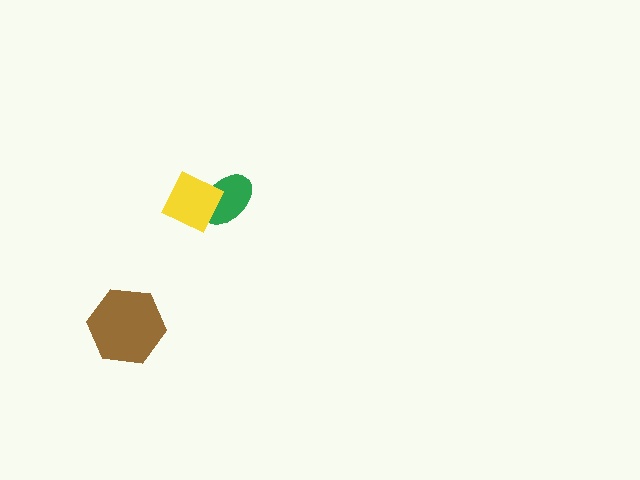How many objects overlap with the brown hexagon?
0 objects overlap with the brown hexagon.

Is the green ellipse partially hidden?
Yes, it is partially covered by another shape.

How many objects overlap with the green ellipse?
1 object overlaps with the green ellipse.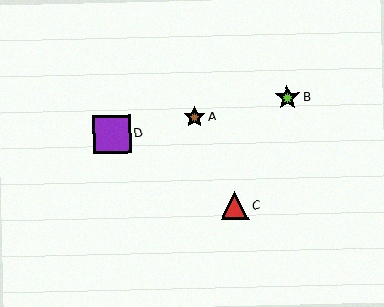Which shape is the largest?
The purple square (labeled D) is the largest.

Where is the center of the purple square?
The center of the purple square is at (112, 134).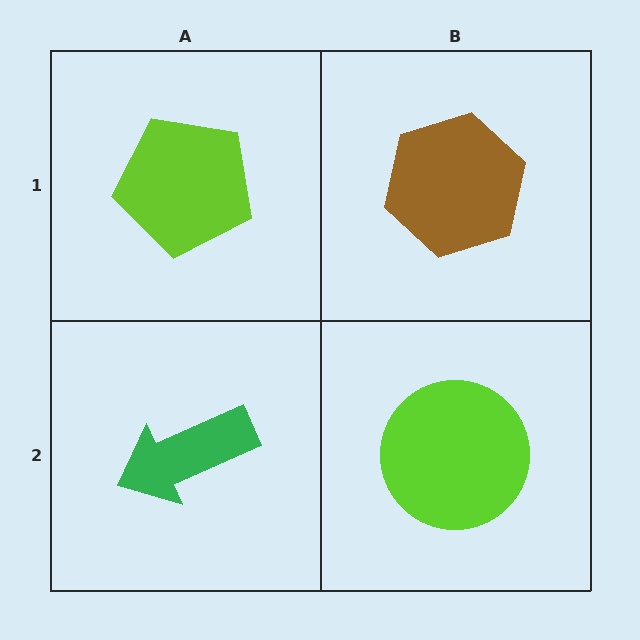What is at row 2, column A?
A green arrow.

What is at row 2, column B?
A lime circle.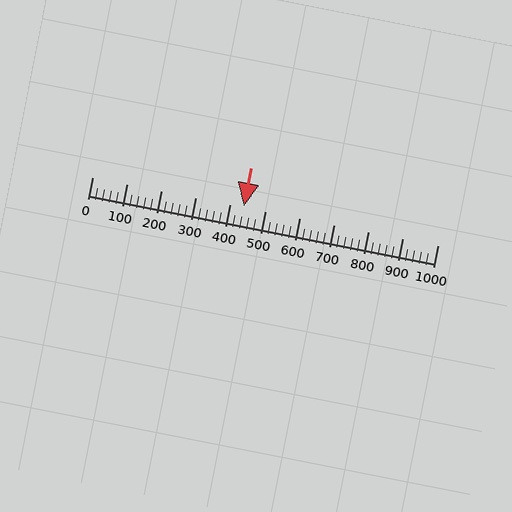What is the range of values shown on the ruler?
The ruler shows values from 0 to 1000.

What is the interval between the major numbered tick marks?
The major tick marks are spaced 100 units apart.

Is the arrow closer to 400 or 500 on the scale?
The arrow is closer to 400.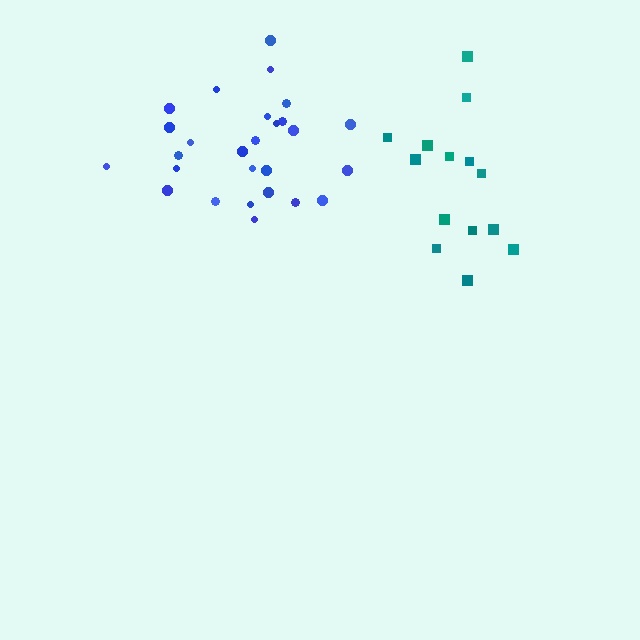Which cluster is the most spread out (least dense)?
Teal.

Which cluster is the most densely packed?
Blue.